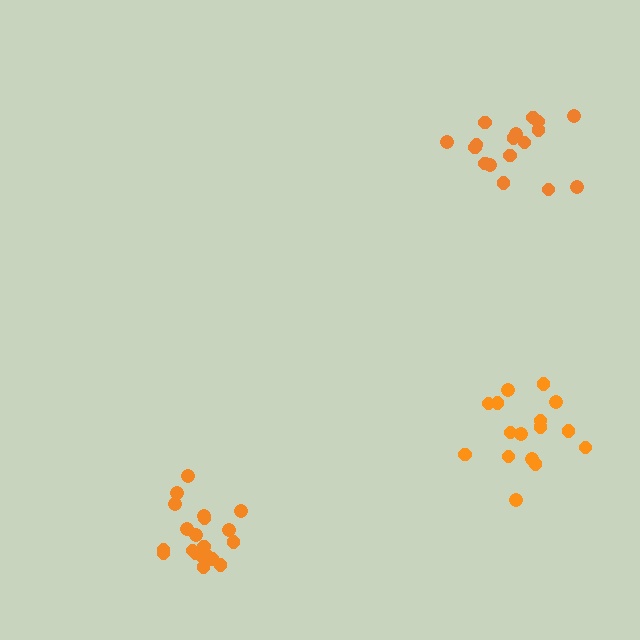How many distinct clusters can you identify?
There are 3 distinct clusters.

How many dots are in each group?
Group 1: 16 dots, Group 2: 17 dots, Group 3: 20 dots (53 total).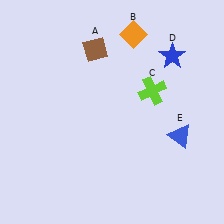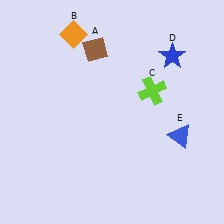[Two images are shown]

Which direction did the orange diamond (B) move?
The orange diamond (B) moved left.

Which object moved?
The orange diamond (B) moved left.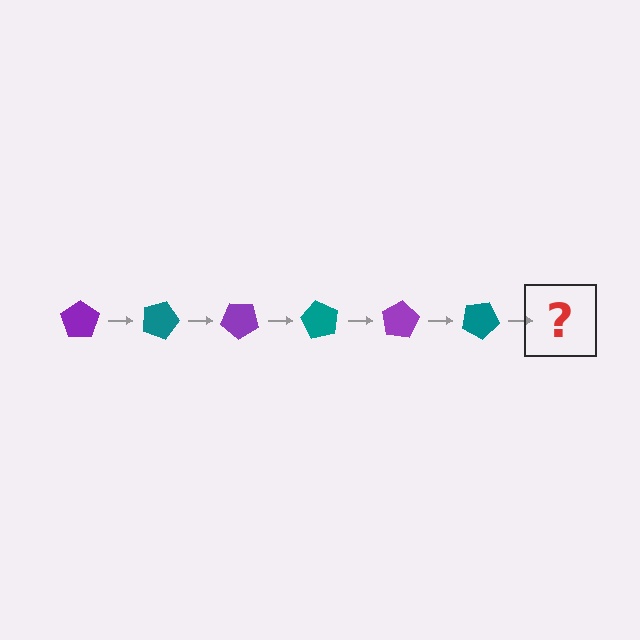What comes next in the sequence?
The next element should be a purple pentagon, rotated 120 degrees from the start.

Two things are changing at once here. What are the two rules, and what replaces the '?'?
The two rules are that it rotates 20 degrees each step and the color cycles through purple and teal. The '?' should be a purple pentagon, rotated 120 degrees from the start.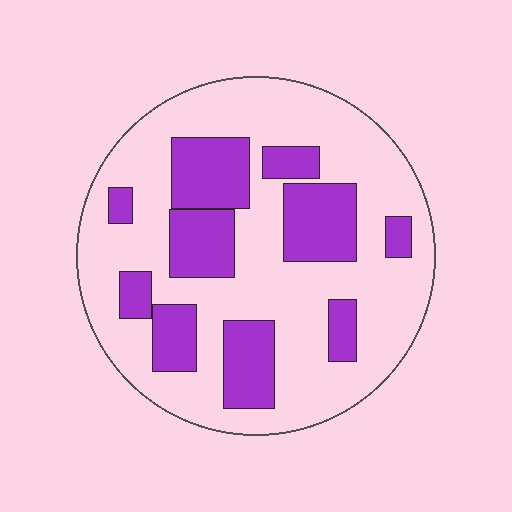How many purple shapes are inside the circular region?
10.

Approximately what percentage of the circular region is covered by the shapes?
Approximately 30%.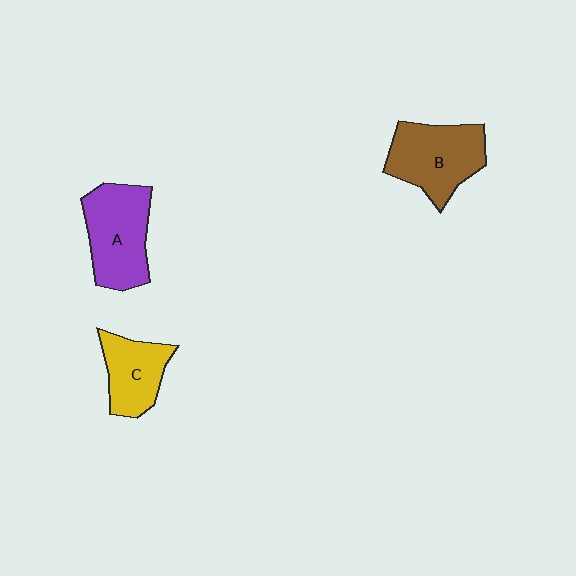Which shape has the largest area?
Shape A (purple).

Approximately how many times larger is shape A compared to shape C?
Approximately 1.4 times.